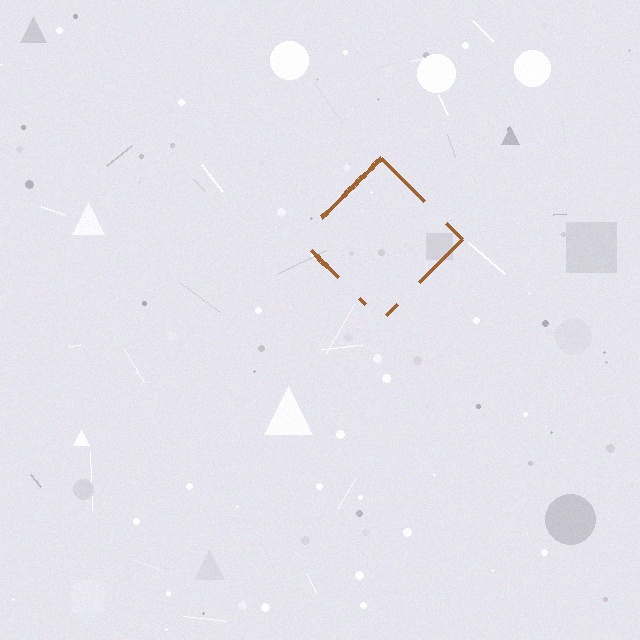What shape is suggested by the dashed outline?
The dashed outline suggests a diamond.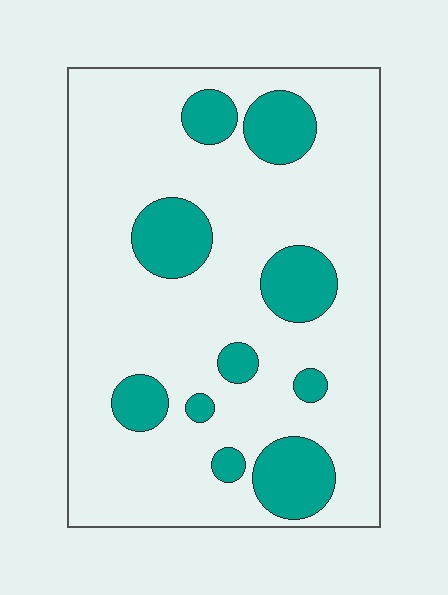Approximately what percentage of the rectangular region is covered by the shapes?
Approximately 20%.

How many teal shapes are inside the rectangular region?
10.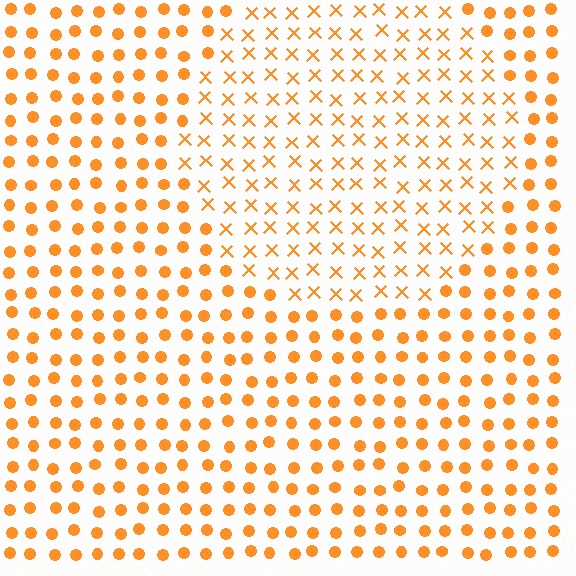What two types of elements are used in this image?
The image uses X marks inside the circle region and circles outside it.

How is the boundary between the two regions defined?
The boundary is defined by a change in element shape: X marks inside vs. circles outside. All elements share the same color and spacing.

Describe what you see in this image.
The image is filled with small orange elements arranged in a uniform grid. A circle-shaped region contains X marks, while the surrounding area contains circles. The boundary is defined purely by the change in element shape.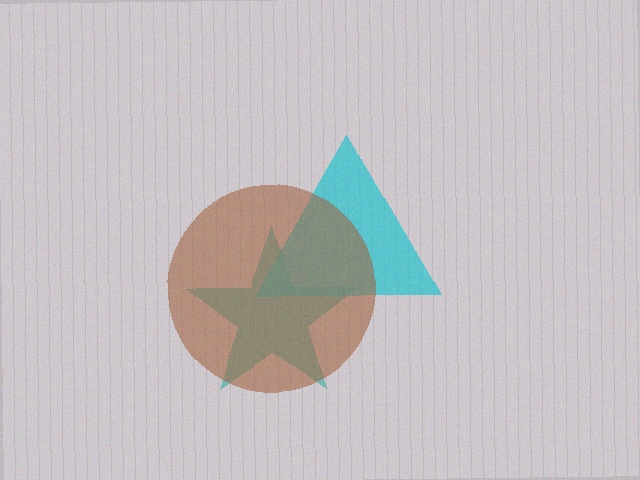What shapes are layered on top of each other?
The layered shapes are: a teal star, a cyan triangle, a brown circle.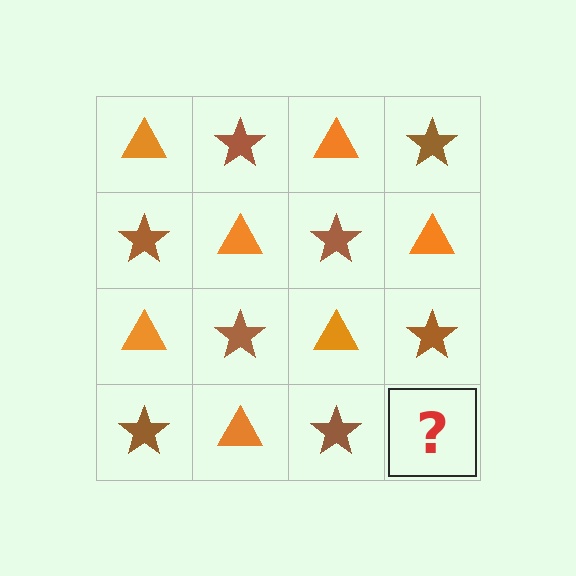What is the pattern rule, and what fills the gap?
The rule is that it alternates orange triangle and brown star in a checkerboard pattern. The gap should be filled with an orange triangle.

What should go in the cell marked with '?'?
The missing cell should contain an orange triangle.